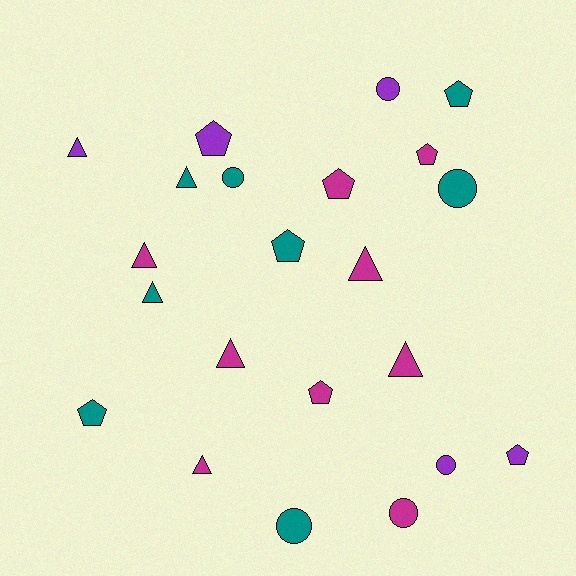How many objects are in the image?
There are 22 objects.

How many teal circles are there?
There are 3 teal circles.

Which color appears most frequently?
Magenta, with 9 objects.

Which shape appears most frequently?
Pentagon, with 8 objects.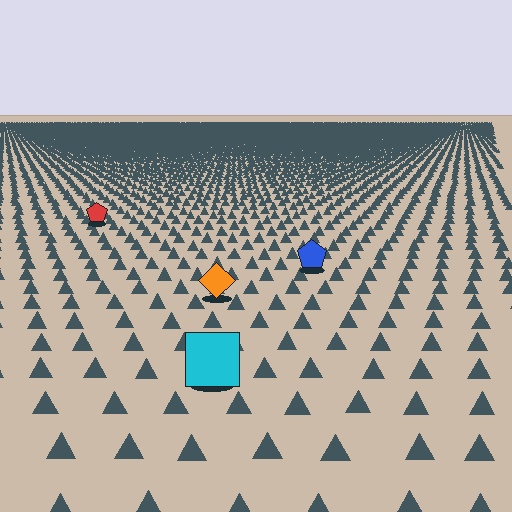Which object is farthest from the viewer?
The red pentagon is farthest from the viewer. It appears smaller and the ground texture around it is denser.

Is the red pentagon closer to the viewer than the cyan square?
No. The cyan square is closer — you can tell from the texture gradient: the ground texture is coarser near it.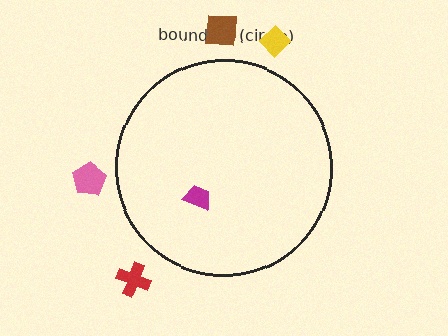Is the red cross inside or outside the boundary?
Outside.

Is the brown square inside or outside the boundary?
Outside.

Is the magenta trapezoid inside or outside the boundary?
Inside.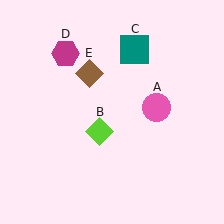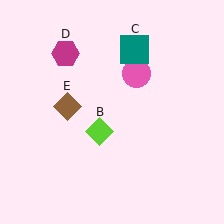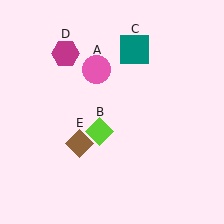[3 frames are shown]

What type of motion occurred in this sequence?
The pink circle (object A), brown diamond (object E) rotated counterclockwise around the center of the scene.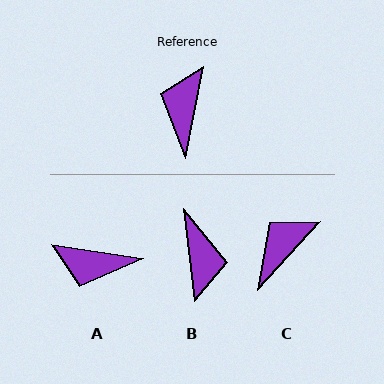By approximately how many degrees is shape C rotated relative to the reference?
Approximately 31 degrees clockwise.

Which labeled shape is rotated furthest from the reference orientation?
B, about 162 degrees away.